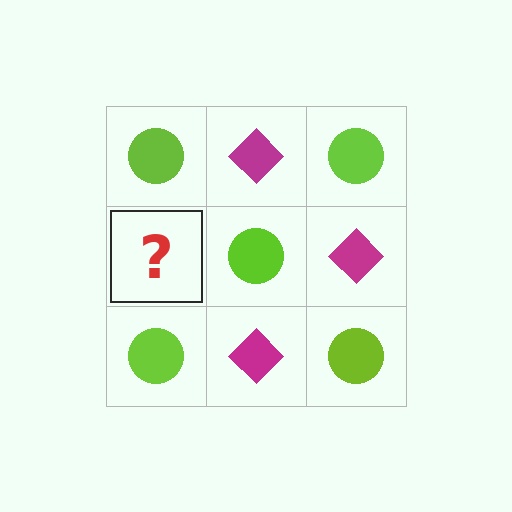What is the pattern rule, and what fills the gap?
The rule is that it alternates lime circle and magenta diamond in a checkerboard pattern. The gap should be filled with a magenta diamond.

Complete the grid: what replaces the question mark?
The question mark should be replaced with a magenta diamond.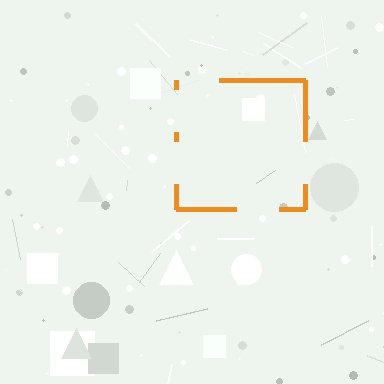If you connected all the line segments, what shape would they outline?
They would outline a square.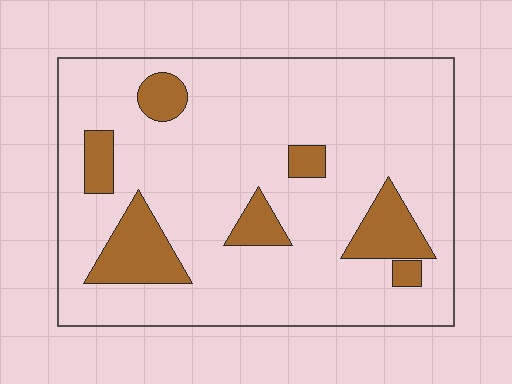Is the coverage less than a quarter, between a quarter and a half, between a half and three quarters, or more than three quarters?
Less than a quarter.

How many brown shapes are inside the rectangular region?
7.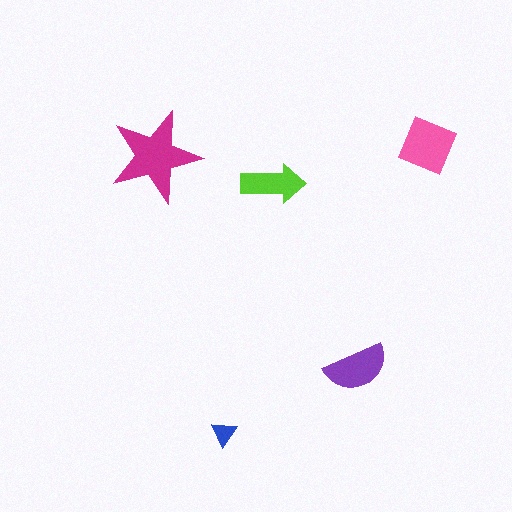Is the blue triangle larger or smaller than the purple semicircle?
Smaller.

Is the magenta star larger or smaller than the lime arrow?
Larger.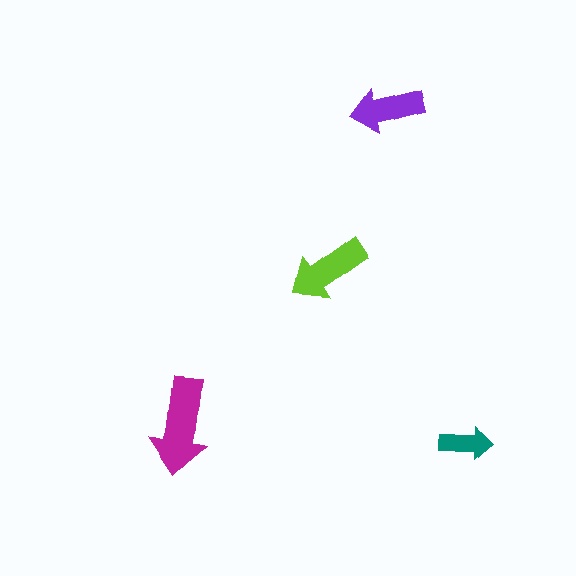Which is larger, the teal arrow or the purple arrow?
The purple one.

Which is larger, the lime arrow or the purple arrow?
The lime one.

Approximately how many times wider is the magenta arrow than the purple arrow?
About 1.5 times wider.